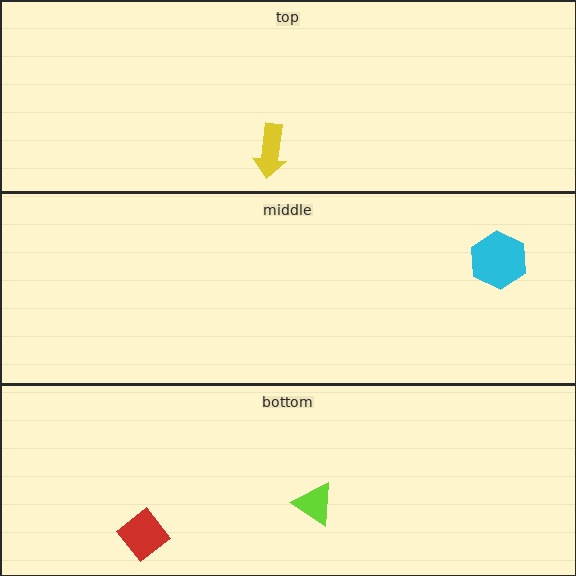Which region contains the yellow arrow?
The top region.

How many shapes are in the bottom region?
2.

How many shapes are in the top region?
1.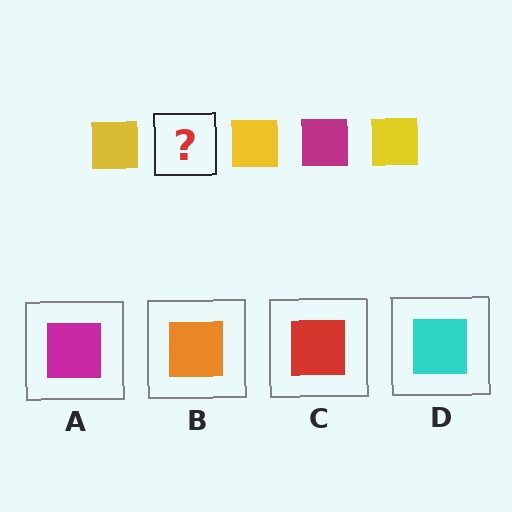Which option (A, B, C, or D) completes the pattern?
A.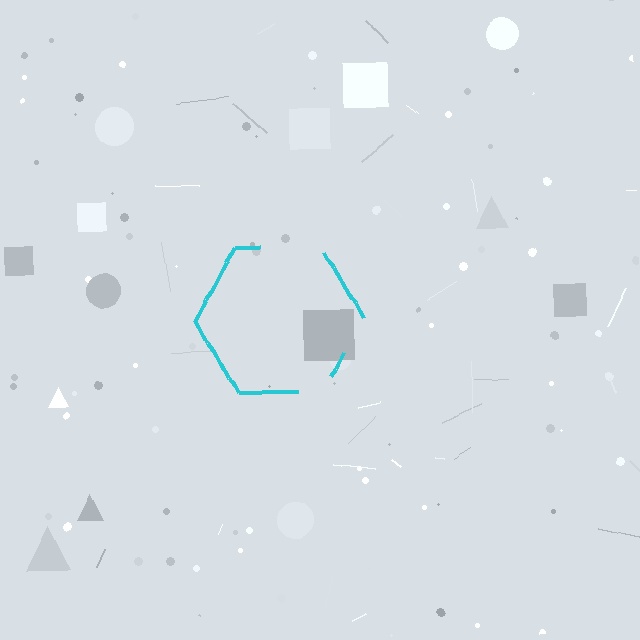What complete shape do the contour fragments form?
The contour fragments form a hexagon.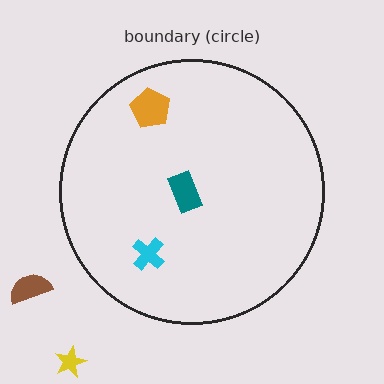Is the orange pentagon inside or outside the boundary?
Inside.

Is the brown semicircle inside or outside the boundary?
Outside.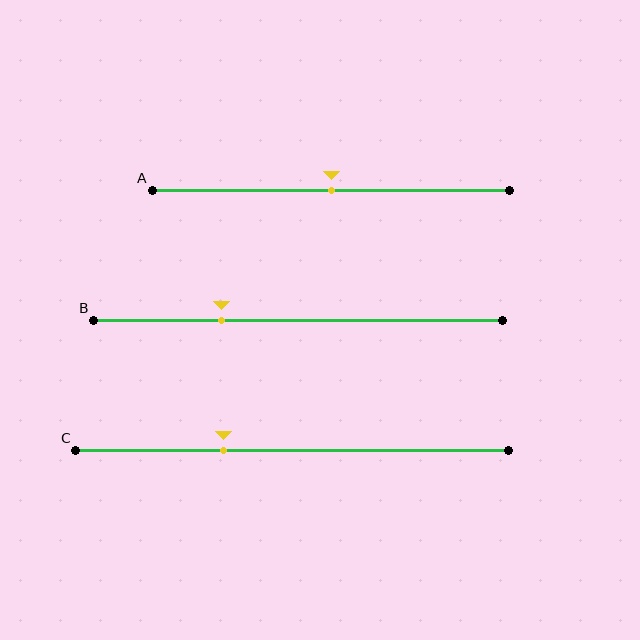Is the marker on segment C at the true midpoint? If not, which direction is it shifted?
No, the marker on segment C is shifted to the left by about 16% of the segment length.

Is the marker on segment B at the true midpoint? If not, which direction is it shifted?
No, the marker on segment B is shifted to the left by about 19% of the segment length.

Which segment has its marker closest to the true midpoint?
Segment A has its marker closest to the true midpoint.